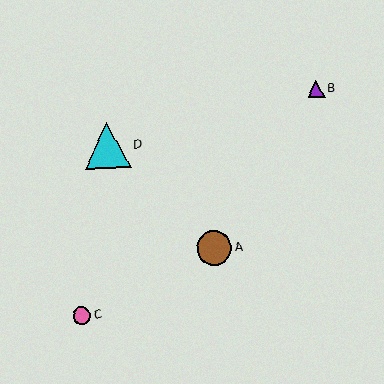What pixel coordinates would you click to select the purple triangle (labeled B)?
Click at (316, 89) to select the purple triangle B.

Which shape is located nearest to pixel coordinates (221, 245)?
The brown circle (labeled A) at (214, 248) is nearest to that location.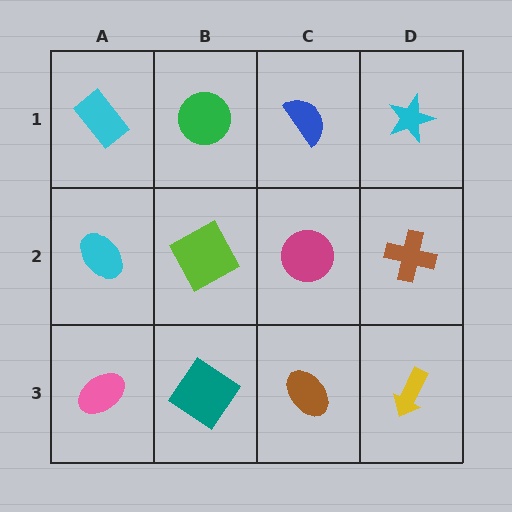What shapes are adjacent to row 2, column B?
A green circle (row 1, column B), a teal diamond (row 3, column B), a cyan ellipse (row 2, column A), a magenta circle (row 2, column C).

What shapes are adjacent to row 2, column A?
A cyan rectangle (row 1, column A), a pink ellipse (row 3, column A), a lime square (row 2, column B).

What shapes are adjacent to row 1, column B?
A lime square (row 2, column B), a cyan rectangle (row 1, column A), a blue semicircle (row 1, column C).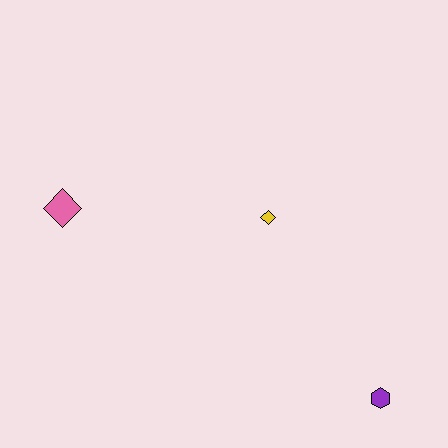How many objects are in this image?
There are 3 objects.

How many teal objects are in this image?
There are no teal objects.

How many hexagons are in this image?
There is 1 hexagon.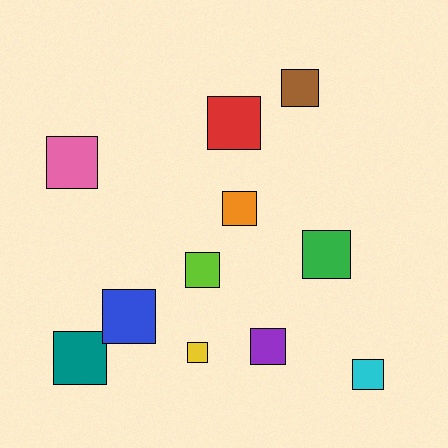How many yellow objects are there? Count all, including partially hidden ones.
There is 1 yellow object.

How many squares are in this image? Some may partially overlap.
There are 11 squares.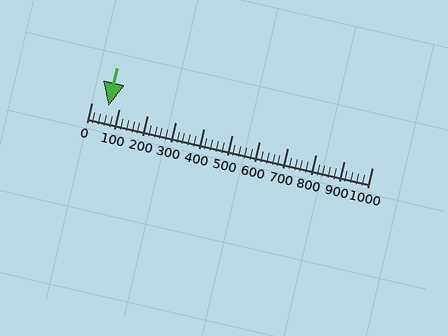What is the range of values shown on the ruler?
The ruler shows values from 0 to 1000.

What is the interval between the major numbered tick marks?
The major tick marks are spaced 100 units apart.